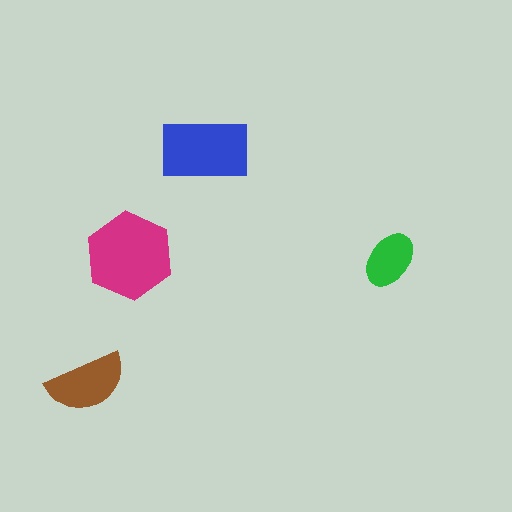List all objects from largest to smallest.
The magenta hexagon, the blue rectangle, the brown semicircle, the green ellipse.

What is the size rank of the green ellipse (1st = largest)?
4th.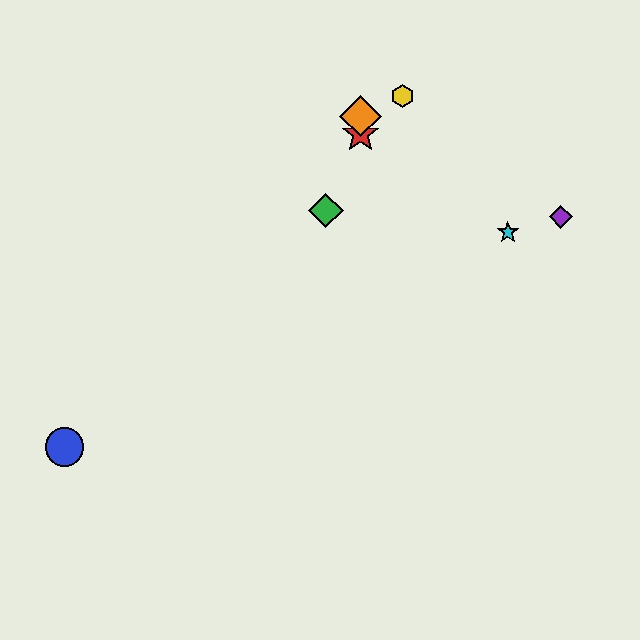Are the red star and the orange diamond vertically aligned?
Yes, both are at x≈361.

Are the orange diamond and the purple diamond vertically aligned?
No, the orange diamond is at x≈361 and the purple diamond is at x≈561.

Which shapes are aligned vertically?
The red star, the orange diamond are aligned vertically.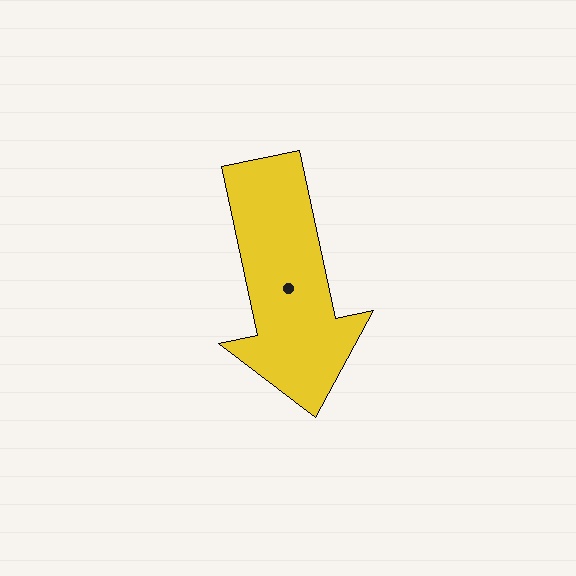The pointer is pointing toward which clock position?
Roughly 6 o'clock.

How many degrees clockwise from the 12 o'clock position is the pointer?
Approximately 168 degrees.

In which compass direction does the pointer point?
South.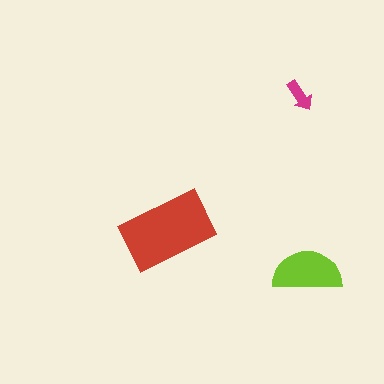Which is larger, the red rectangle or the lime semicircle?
The red rectangle.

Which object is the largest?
The red rectangle.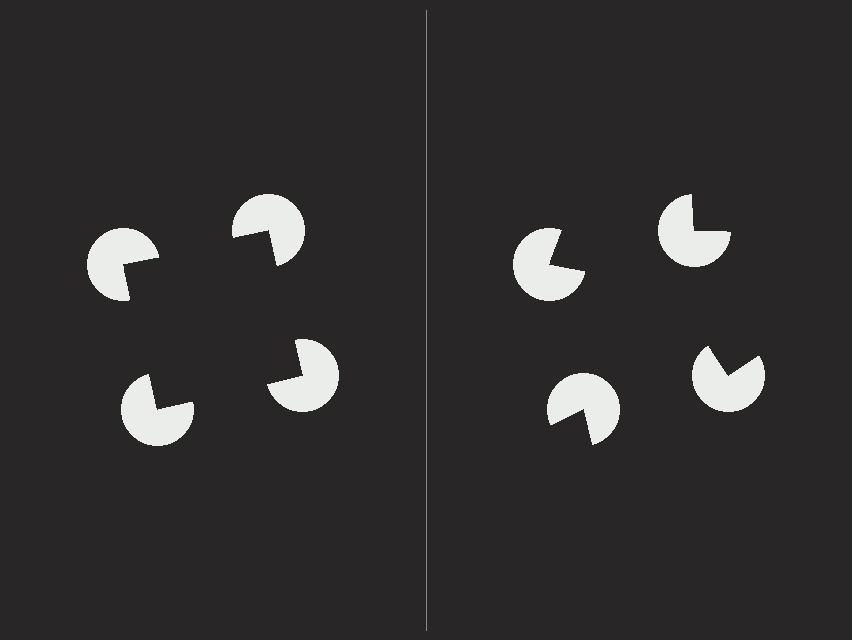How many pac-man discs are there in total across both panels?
8 — 4 on each side.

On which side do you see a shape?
An illusory square appears on the left side. On the right side the wedge cuts are rotated, so no coherent shape forms.